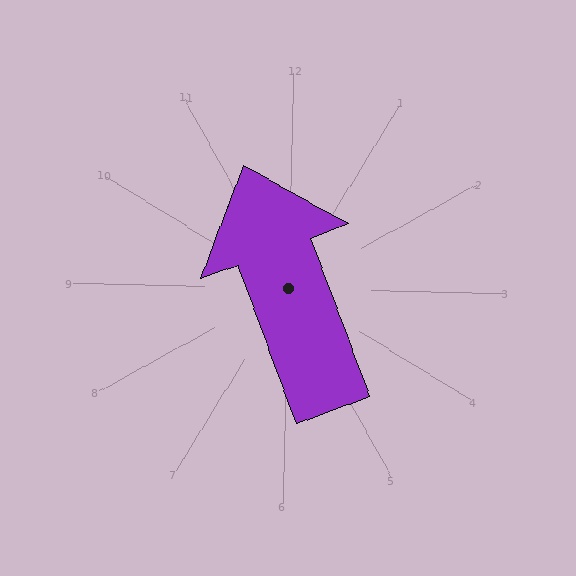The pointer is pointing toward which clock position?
Roughly 11 o'clock.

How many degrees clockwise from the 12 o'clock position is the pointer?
Approximately 338 degrees.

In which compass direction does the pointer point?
North.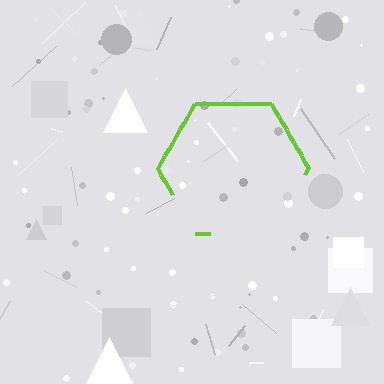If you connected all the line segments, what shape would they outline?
They would outline a hexagon.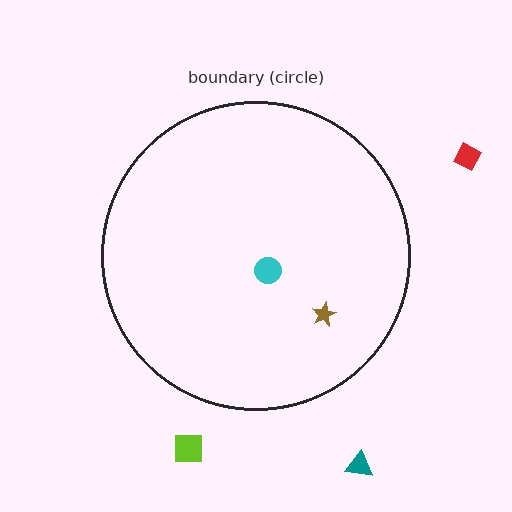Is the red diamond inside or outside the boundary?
Outside.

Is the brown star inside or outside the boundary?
Inside.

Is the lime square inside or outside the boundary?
Outside.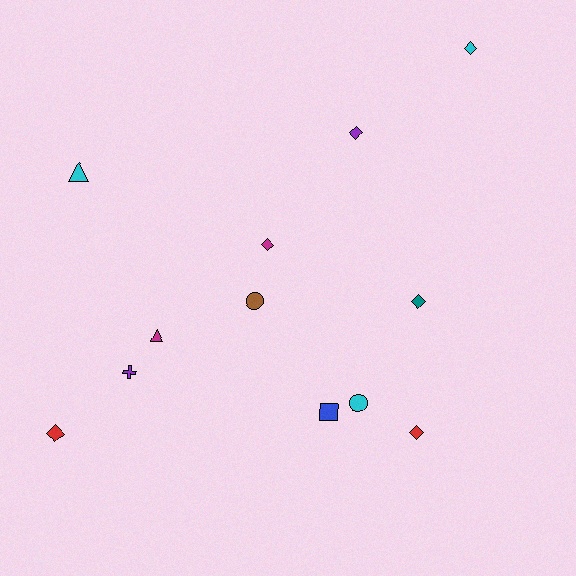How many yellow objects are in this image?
There are no yellow objects.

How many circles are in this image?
There are 2 circles.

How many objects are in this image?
There are 12 objects.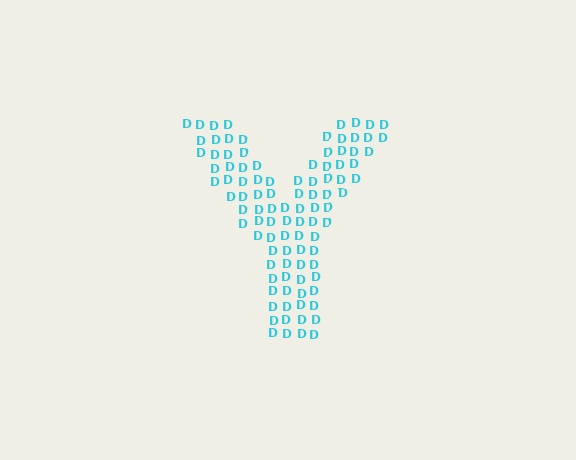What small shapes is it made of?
It is made of small letter D's.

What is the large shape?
The large shape is the letter Y.